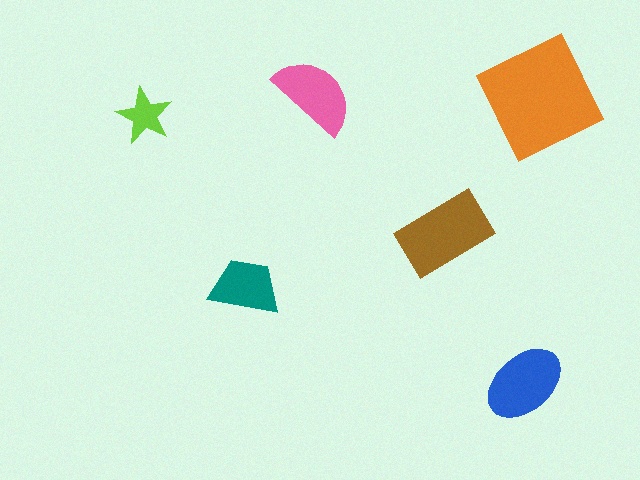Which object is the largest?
The orange square.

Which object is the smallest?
The lime star.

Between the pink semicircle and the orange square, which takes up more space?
The orange square.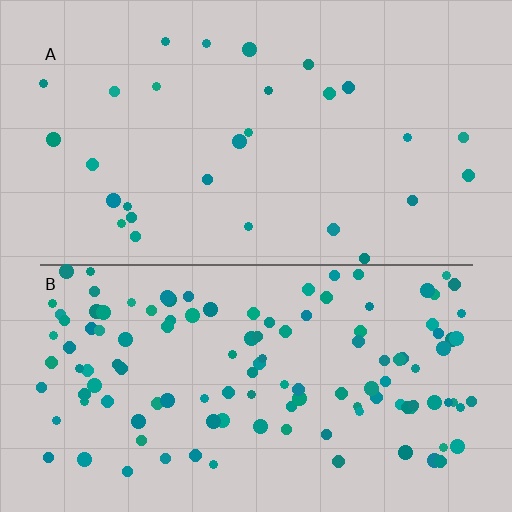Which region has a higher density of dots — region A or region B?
B (the bottom).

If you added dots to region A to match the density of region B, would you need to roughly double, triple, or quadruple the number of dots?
Approximately quadruple.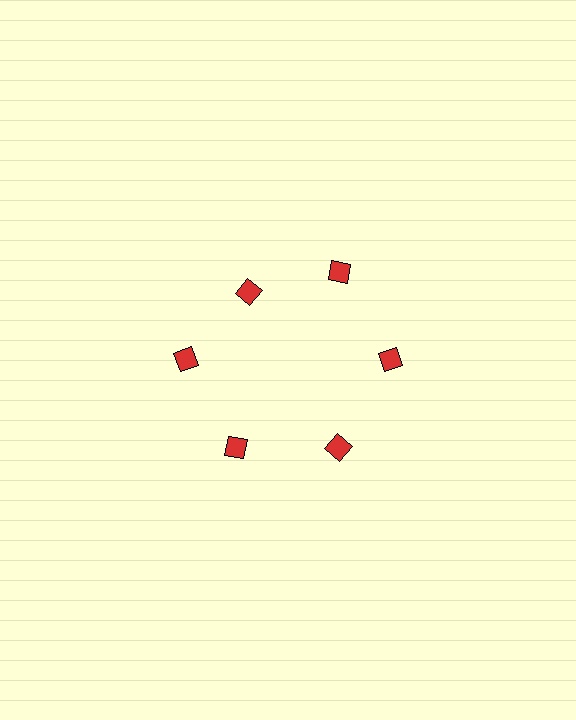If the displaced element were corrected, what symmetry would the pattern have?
It would have 6-fold rotational symmetry — the pattern would map onto itself every 60 degrees.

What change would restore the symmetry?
The symmetry would be restored by moving it outward, back onto the ring so that all 6 diamonds sit at equal angles and equal distance from the center.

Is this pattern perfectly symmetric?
No. The 6 red diamonds are arranged in a ring, but one element near the 11 o'clock position is pulled inward toward the center, breaking the 6-fold rotational symmetry.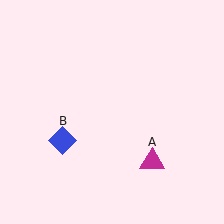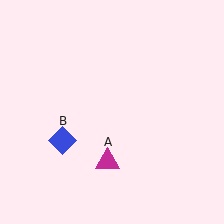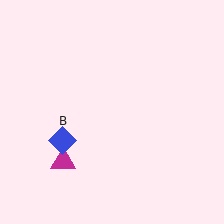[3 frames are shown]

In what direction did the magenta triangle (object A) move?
The magenta triangle (object A) moved left.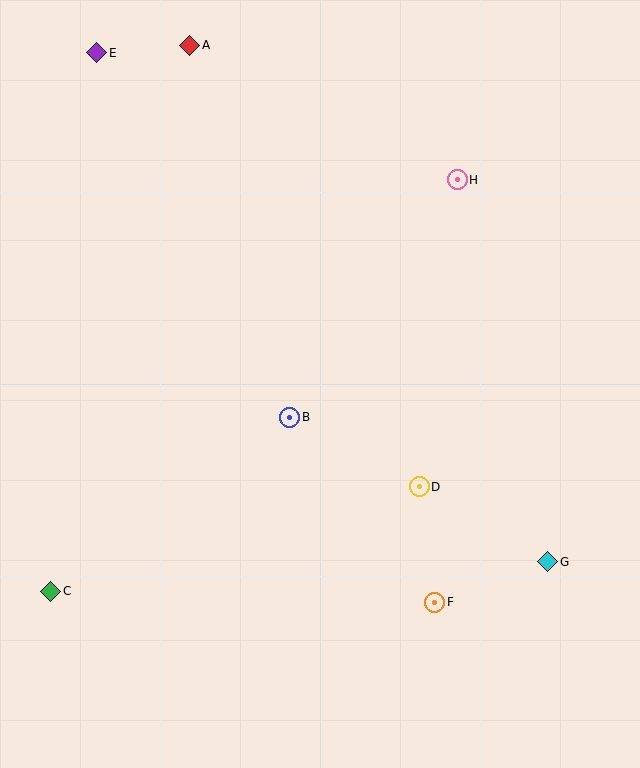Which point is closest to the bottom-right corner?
Point G is closest to the bottom-right corner.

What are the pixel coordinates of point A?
Point A is at (190, 45).